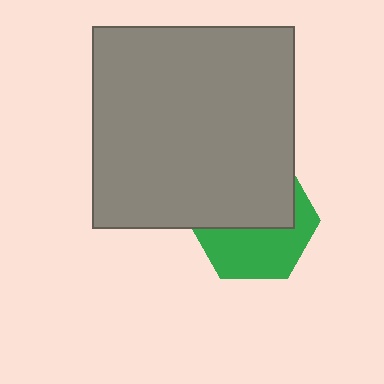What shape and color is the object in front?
The object in front is a gray square.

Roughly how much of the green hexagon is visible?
About half of it is visible (roughly 47%).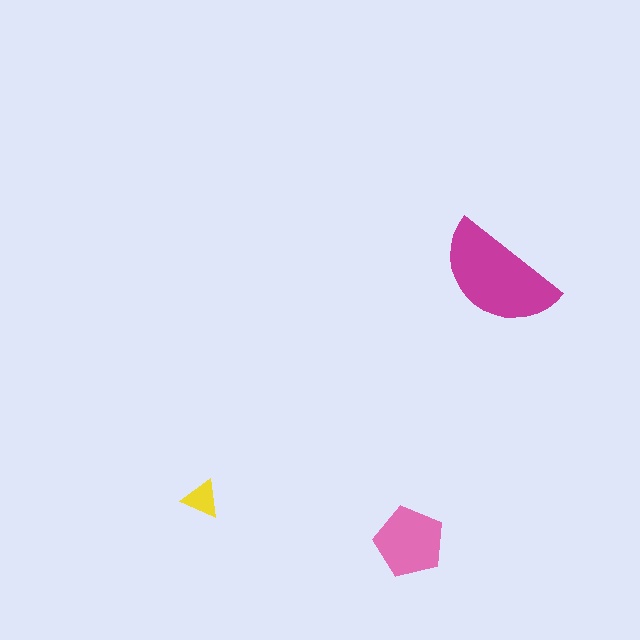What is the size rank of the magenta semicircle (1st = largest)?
1st.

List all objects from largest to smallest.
The magenta semicircle, the pink pentagon, the yellow triangle.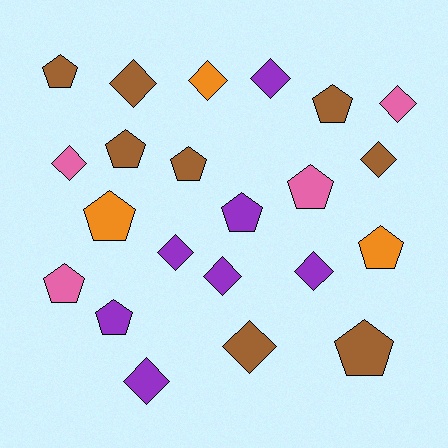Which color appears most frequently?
Brown, with 8 objects.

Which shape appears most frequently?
Diamond, with 11 objects.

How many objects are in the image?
There are 22 objects.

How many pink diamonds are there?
There are 2 pink diamonds.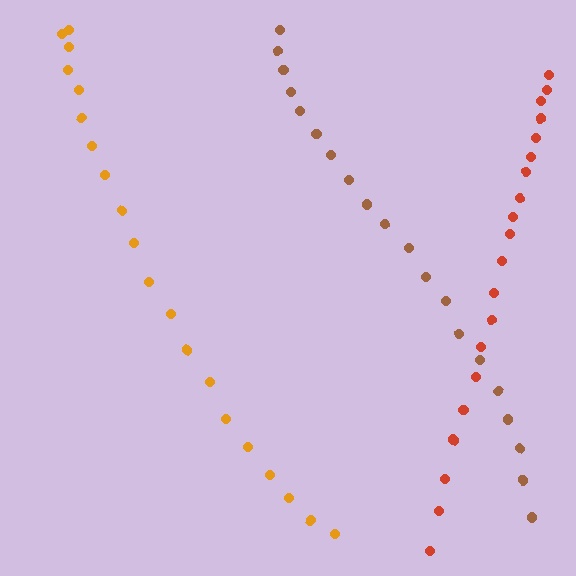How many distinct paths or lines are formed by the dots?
There are 3 distinct paths.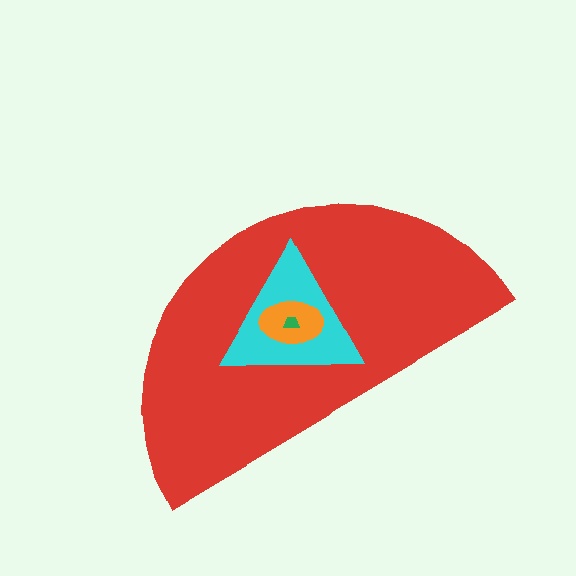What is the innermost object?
The green trapezoid.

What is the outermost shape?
The red semicircle.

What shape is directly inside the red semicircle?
The cyan triangle.